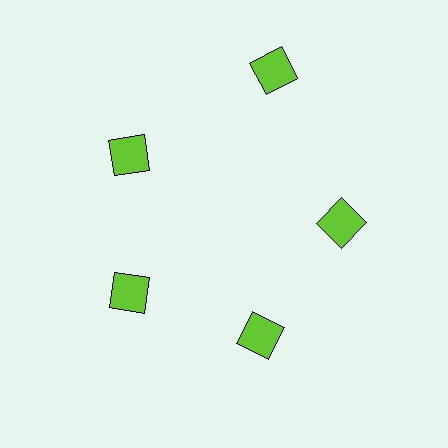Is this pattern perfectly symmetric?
No. The 5 lime squares are arranged in a ring, but one element near the 1 o'clock position is pushed outward from the center, breaking the 5-fold rotational symmetry.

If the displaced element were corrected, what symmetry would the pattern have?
It would have 5-fold rotational symmetry — the pattern would map onto itself every 72 degrees.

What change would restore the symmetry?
The symmetry would be restored by moving it inward, back onto the ring so that all 5 squares sit at equal angles and equal distance from the center.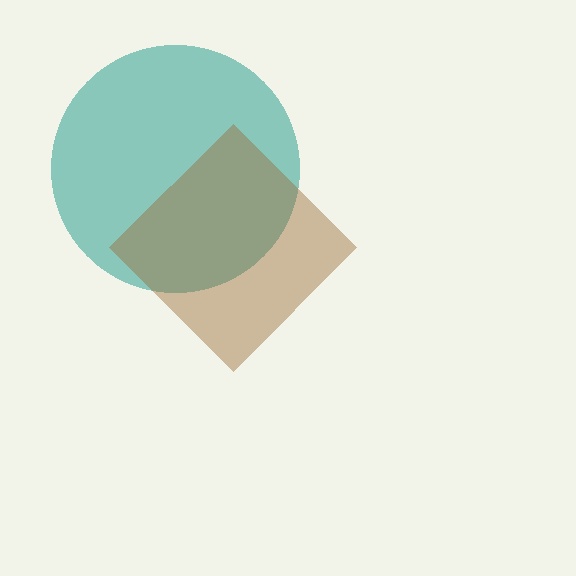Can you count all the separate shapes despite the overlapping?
Yes, there are 2 separate shapes.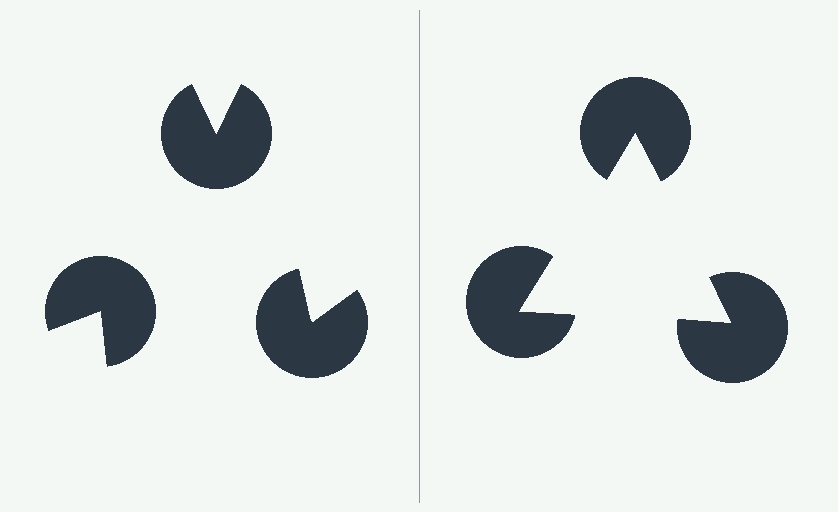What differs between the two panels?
The pac-man discs are positioned identically on both sides; only the wedge orientations differ. On the right they align to a triangle; on the left they are misaligned.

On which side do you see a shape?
An illusory triangle appears on the right side. On the left side the wedge cuts are rotated, so no coherent shape forms.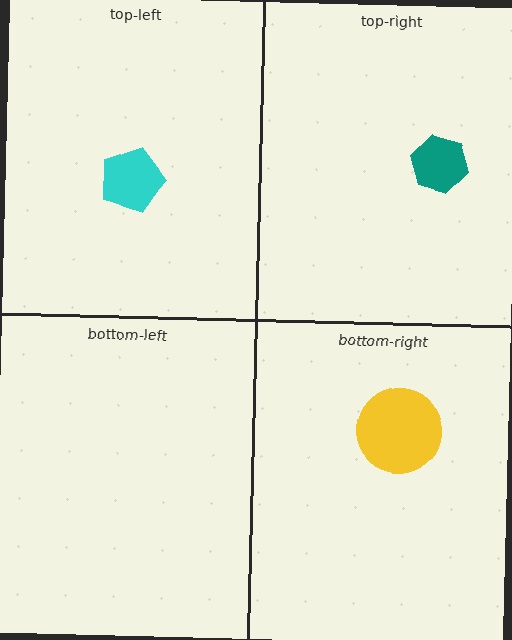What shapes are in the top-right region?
The teal hexagon.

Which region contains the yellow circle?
The bottom-right region.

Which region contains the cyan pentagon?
The top-left region.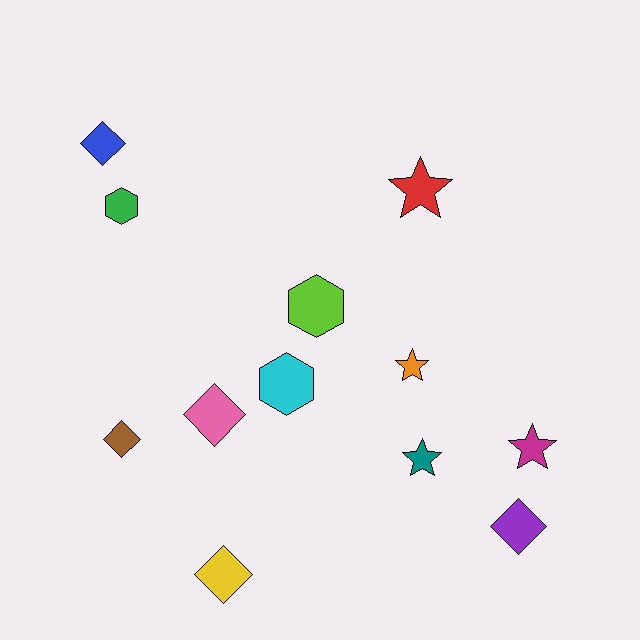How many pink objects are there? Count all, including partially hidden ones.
There is 1 pink object.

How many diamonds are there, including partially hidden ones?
There are 5 diamonds.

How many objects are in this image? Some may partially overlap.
There are 12 objects.